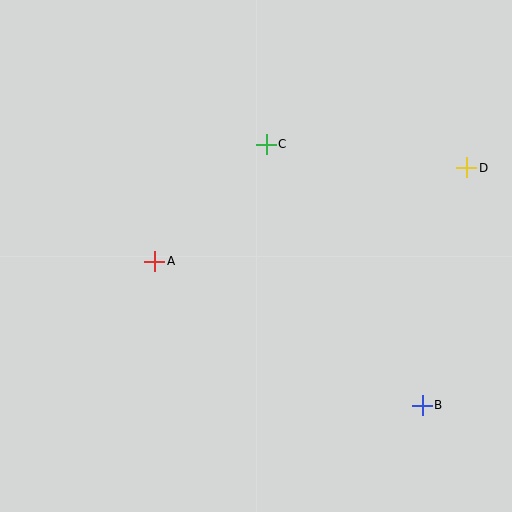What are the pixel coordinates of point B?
Point B is at (422, 405).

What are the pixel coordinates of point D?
Point D is at (467, 168).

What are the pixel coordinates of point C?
Point C is at (266, 144).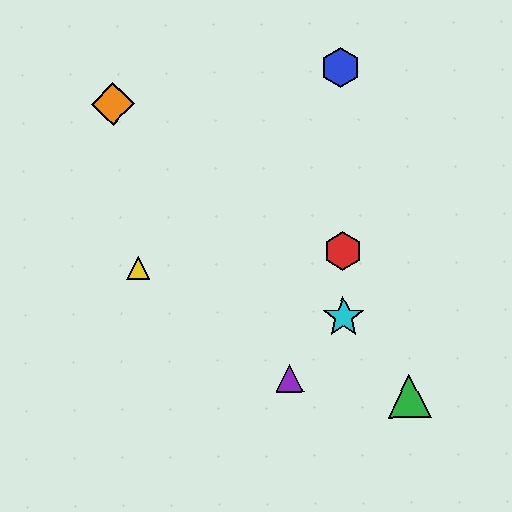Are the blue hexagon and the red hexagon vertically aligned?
Yes, both are at x≈341.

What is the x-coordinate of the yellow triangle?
The yellow triangle is at x≈138.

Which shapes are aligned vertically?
The red hexagon, the blue hexagon, the cyan star are aligned vertically.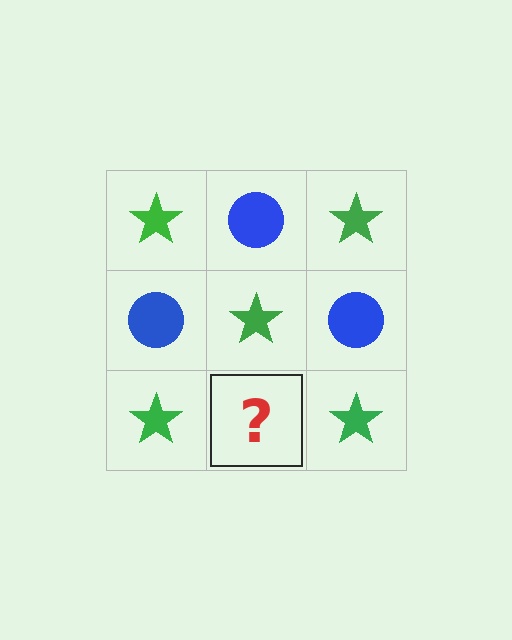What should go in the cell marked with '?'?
The missing cell should contain a blue circle.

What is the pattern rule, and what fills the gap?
The rule is that it alternates green star and blue circle in a checkerboard pattern. The gap should be filled with a blue circle.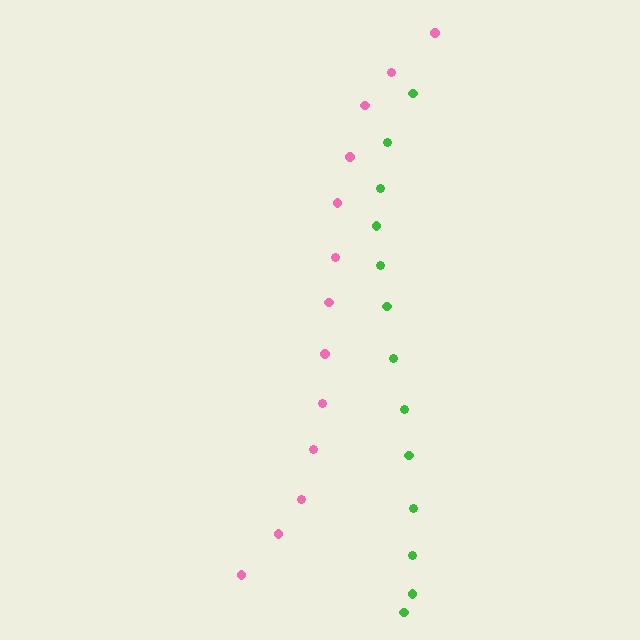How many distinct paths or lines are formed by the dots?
There are 2 distinct paths.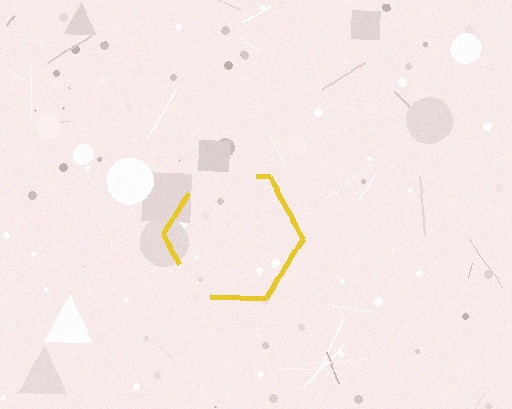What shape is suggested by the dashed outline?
The dashed outline suggests a hexagon.